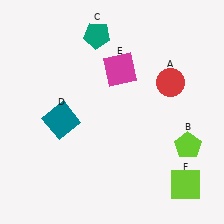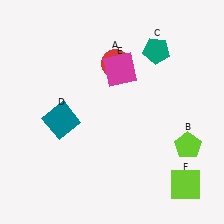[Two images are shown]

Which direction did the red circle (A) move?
The red circle (A) moved left.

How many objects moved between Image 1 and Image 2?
2 objects moved between the two images.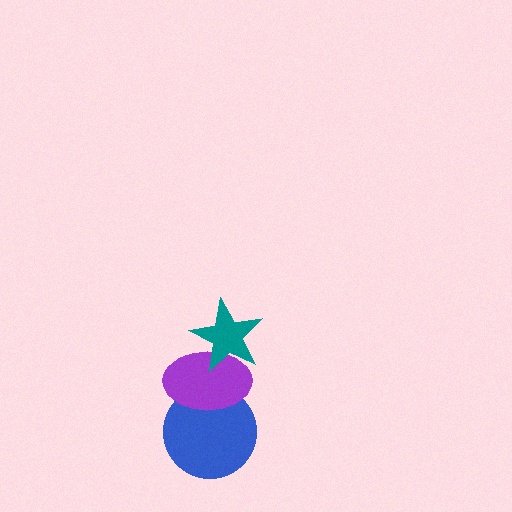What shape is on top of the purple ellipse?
The teal star is on top of the purple ellipse.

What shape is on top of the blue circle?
The purple ellipse is on top of the blue circle.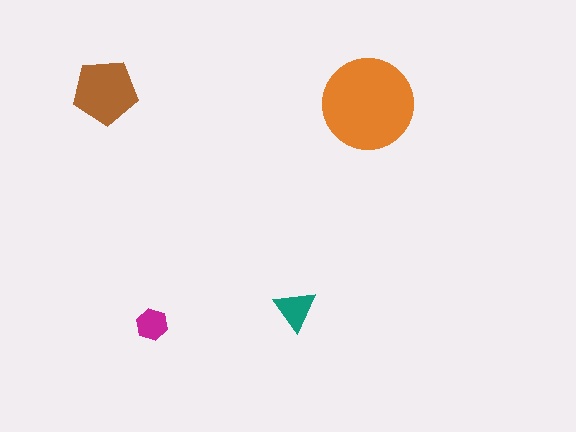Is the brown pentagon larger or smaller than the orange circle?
Smaller.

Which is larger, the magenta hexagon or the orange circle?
The orange circle.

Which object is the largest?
The orange circle.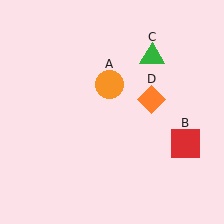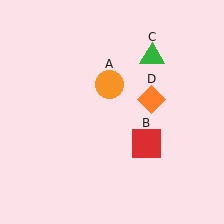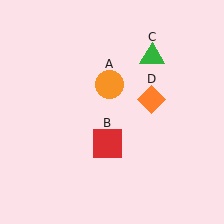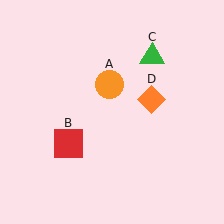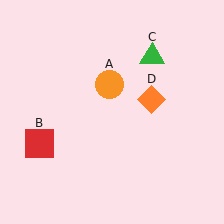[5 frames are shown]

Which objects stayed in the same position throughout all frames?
Orange circle (object A) and green triangle (object C) and orange diamond (object D) remained stationary.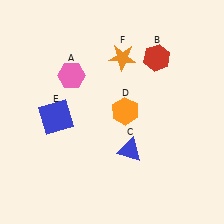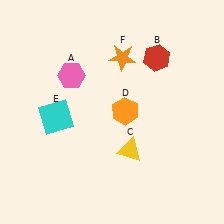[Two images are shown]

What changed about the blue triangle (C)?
In Image 1, C is blue. In Image 2, it changed to yellow.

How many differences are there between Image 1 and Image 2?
There are 2 differences between the two images.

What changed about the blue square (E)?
In Image 1, E is blue. In Image 2, it changed to cyan.